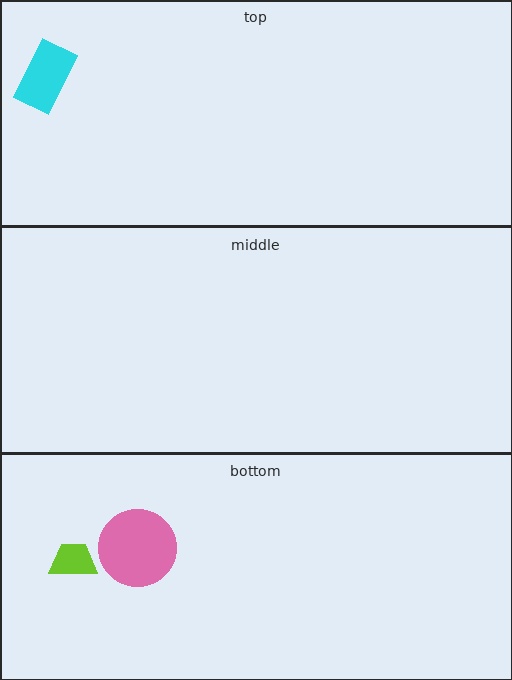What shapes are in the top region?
The cyan rectangle.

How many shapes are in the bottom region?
2.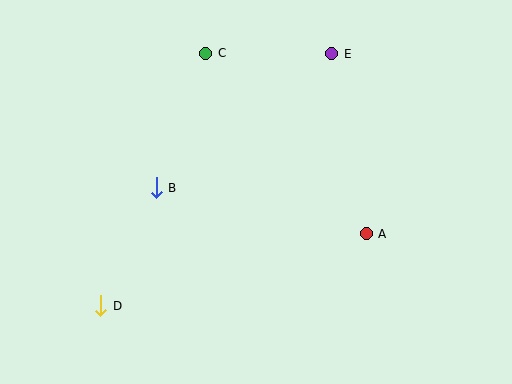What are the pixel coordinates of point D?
Point D is at (101, 306).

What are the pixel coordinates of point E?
Point E is at (332, 54).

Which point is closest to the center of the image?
Point B at (156, 188) is closest to the center.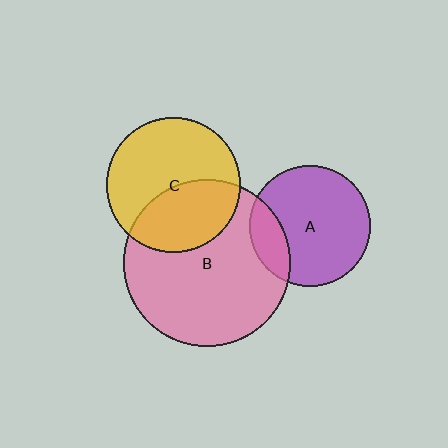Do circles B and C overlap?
Yes.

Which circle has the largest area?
Circle B (pink).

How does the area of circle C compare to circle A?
Approximately 1.2 times.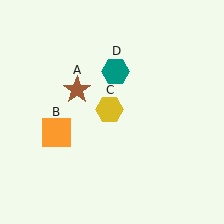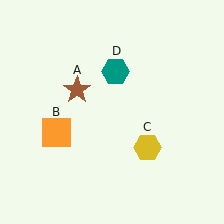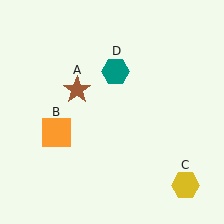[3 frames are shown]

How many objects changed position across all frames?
1 object changed position: yellow hexagon (object C).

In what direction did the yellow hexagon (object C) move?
The yellow hexagon (object C) moved down and to the right.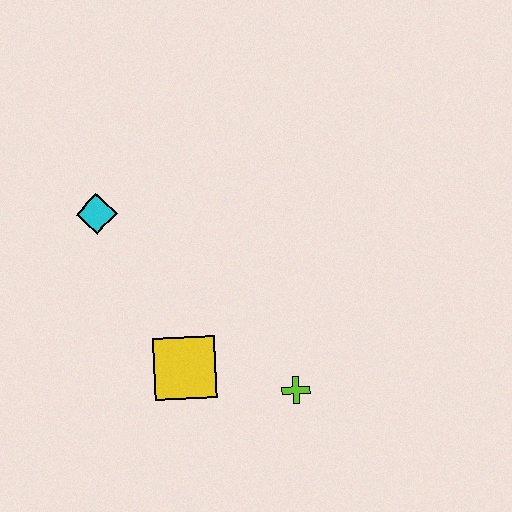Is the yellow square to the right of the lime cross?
No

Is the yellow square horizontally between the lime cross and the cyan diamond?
Yes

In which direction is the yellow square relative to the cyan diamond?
The yellow square is below the cyan diamond.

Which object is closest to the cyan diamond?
The yellow square is closest to the cyan diamond.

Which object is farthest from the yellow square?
The cyan diamond is farthest from the yellow square.